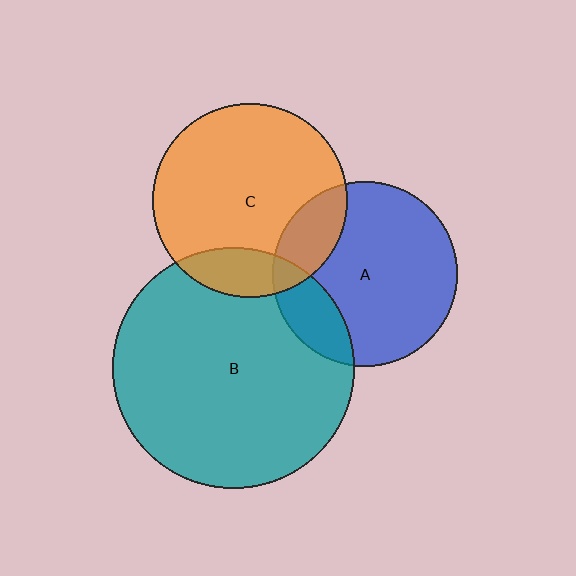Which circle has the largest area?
Circle B (teal).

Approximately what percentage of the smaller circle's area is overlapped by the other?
Approximately 20%.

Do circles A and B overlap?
Yes.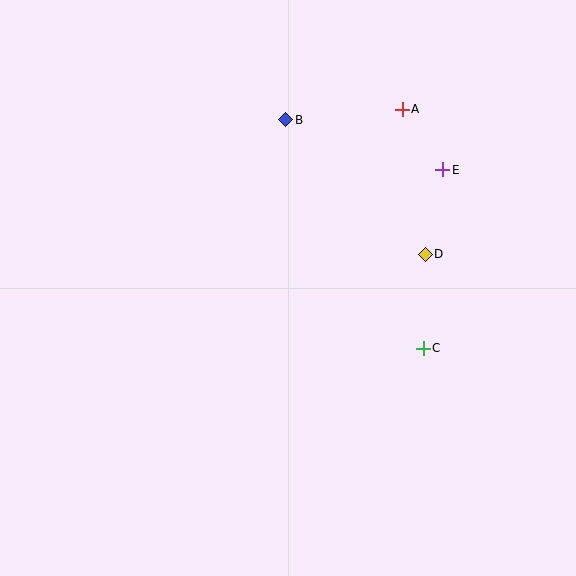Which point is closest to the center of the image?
Point D at (425, 254) is closest to the center.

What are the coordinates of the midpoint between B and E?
The midpoint between B and E is at (364, 145).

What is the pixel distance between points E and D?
The distance between E and D is 86 pixels.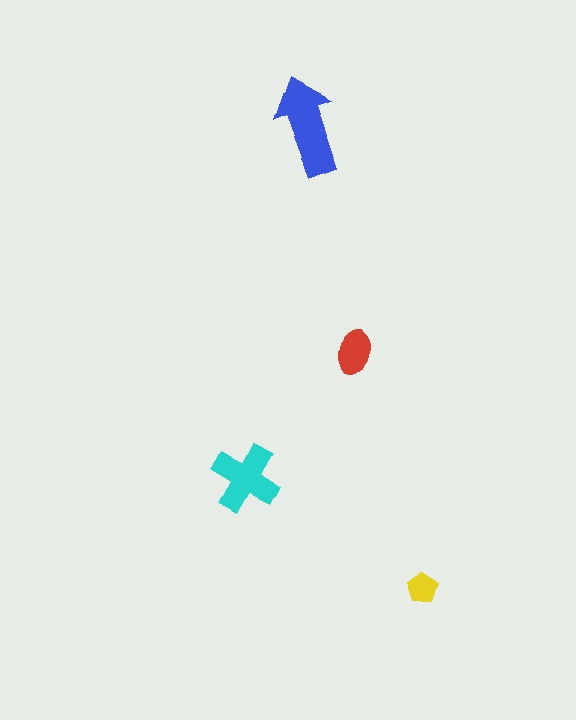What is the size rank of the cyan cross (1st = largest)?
2nd.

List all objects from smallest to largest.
The yellow pentagon, the red ellipse, the cyan cross, the blue arrow.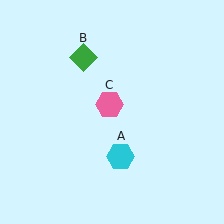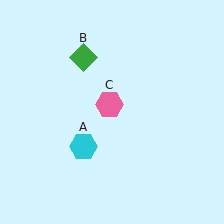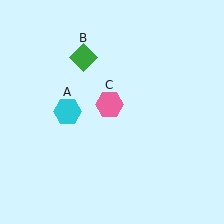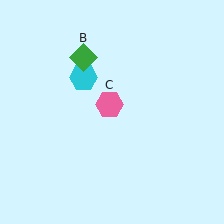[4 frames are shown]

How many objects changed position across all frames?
1 object changed position: cyan hexagon (object A).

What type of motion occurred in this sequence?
The cyan hexagon (object A) rotated clockwise around the center of the scene.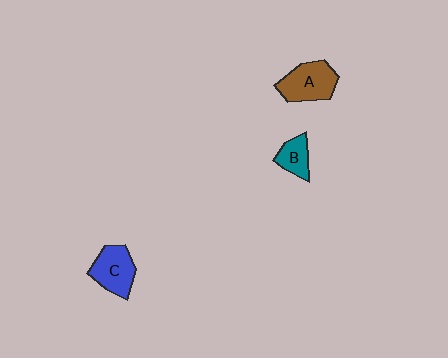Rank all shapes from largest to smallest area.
From largest to smallest: A (brown), C (blue), B (teal).